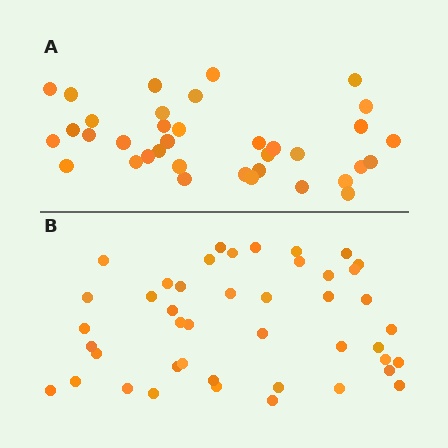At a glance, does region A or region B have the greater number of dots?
Region B (the bottom region) has more dots.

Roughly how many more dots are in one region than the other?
Region B has roughly 8 or so more dots than region A.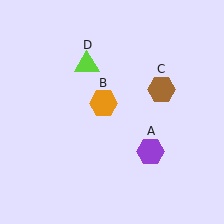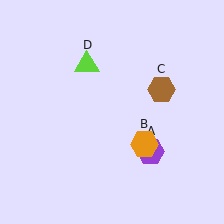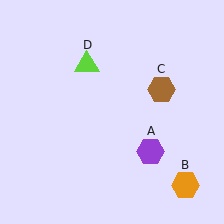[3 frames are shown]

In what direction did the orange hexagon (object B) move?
The orange hexagon (object B) moved down and to the right.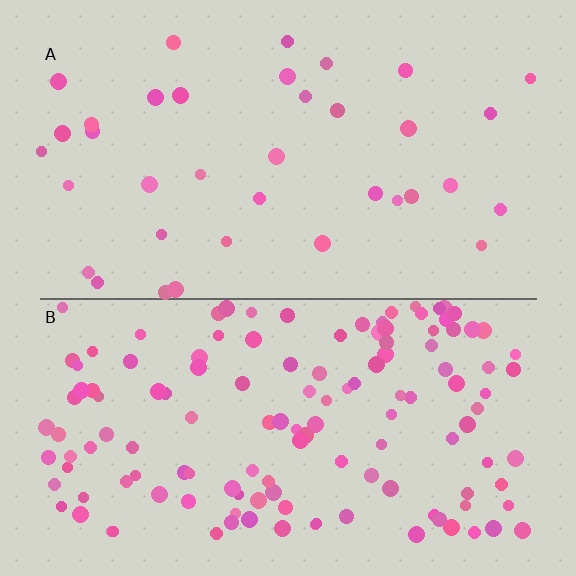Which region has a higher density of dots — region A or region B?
B (the bottom).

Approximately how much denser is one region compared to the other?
Approximately 3.7× — region B over region A.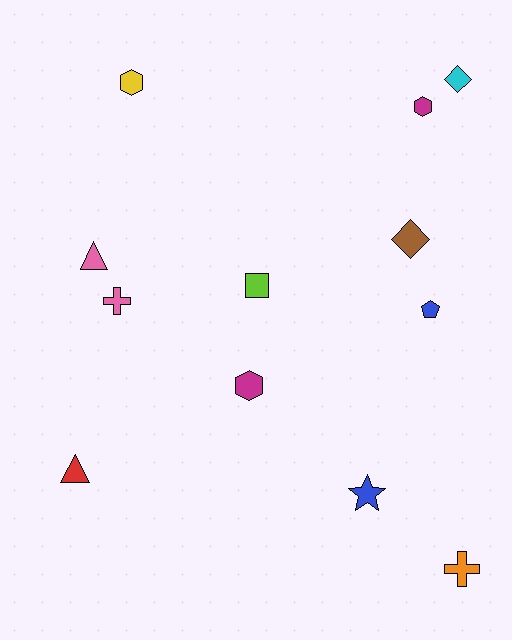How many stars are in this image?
There is 1 star.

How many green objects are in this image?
There are no green objects.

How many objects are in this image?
There are 12 objects.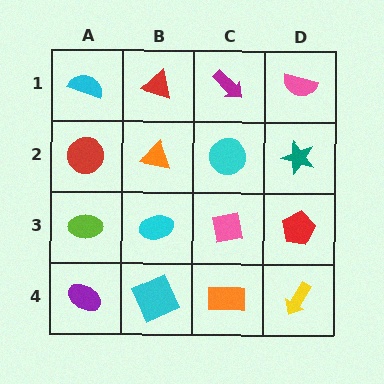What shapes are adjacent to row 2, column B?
A red triangle (row 1, column B), a cyan ellipse (row 3, column B), a red circle (row 2, column A), a cyan circle (row 2, column C).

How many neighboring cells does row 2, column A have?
3.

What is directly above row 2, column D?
A pink semicircle.